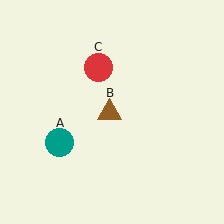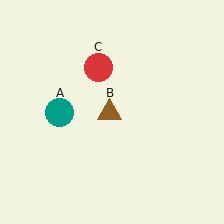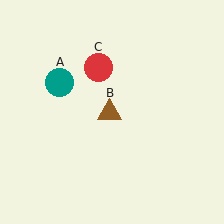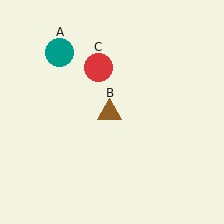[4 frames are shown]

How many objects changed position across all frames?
1 object changed position: teal circle (object A).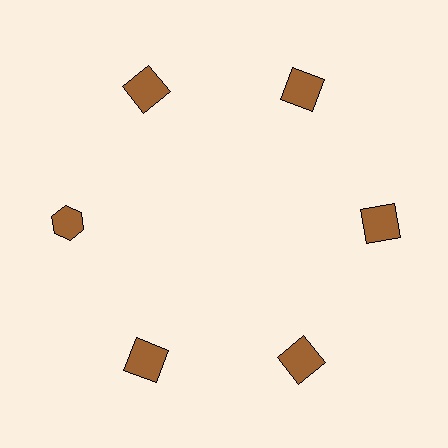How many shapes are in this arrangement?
There are 6 shapes arranged in a ring pattern.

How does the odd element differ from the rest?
It has a different shape: hexagon instead of square.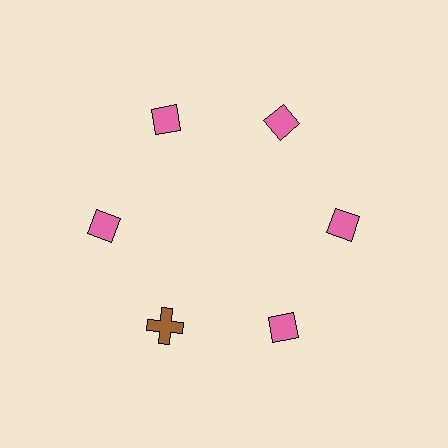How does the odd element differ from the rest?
It differs in both color (brown instead of pink) and shape (cross instead of diamond).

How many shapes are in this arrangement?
There are 6 shapes arranged in a ring pattern.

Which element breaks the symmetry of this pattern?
The brown cross at roughly the 7 o'clock position breaks the symmetry. All other shapes are pink diamonds.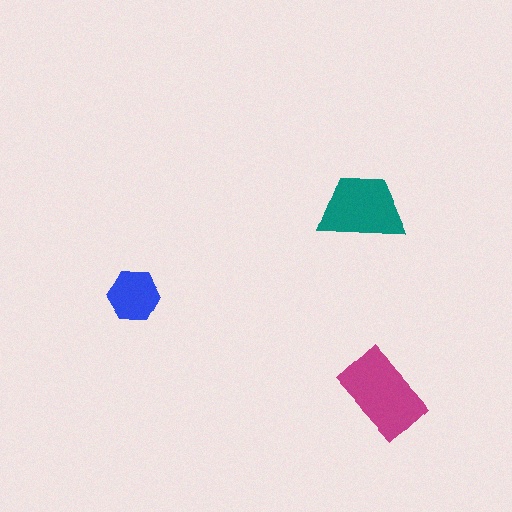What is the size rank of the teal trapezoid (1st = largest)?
2nd.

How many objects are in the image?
There are 3 objects in the image.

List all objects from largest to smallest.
The magenta rectangle, the teal trapezoid, the blue hexagon.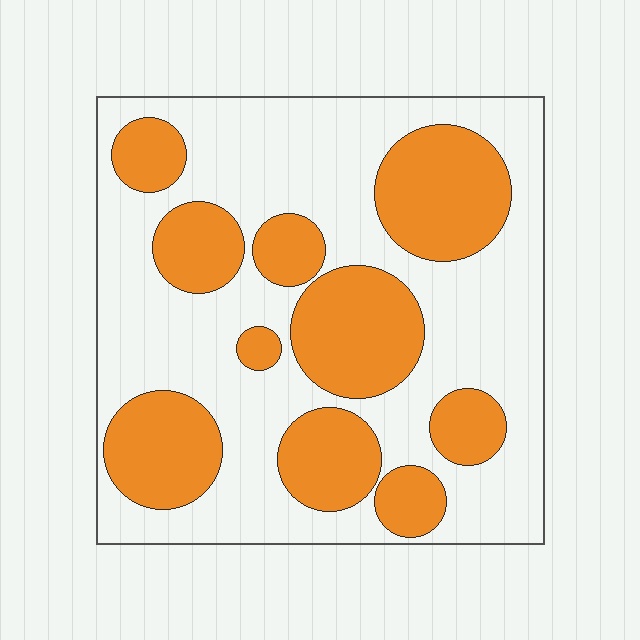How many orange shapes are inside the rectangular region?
10.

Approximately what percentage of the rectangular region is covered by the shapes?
Approximately 35%.